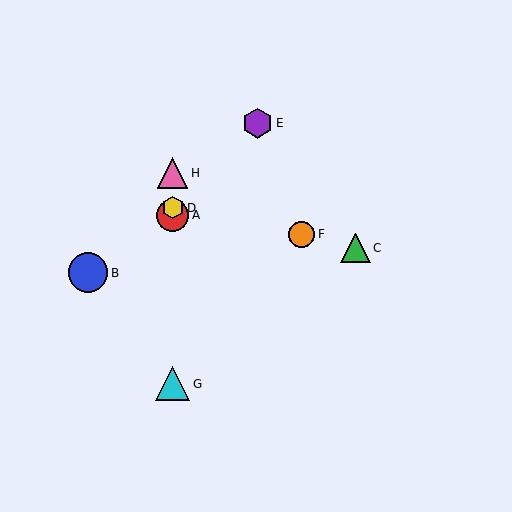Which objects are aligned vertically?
Objects A, D, G, H are aligned vertically.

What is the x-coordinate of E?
Object E is at x≈258.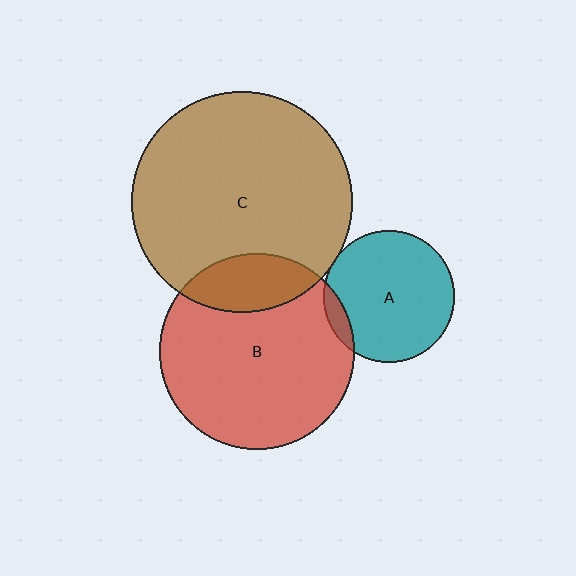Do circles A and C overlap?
Yes.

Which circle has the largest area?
Circle C (brown).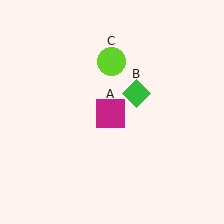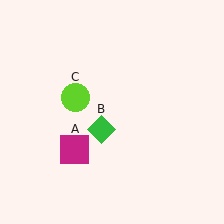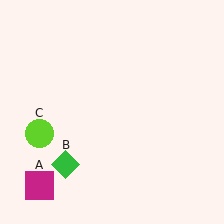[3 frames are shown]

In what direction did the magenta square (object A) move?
The magenta square (object A) moved down and to the left.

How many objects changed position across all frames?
3 objects changed position: magenta square (object A), green diamond (object B), lime circle (object C).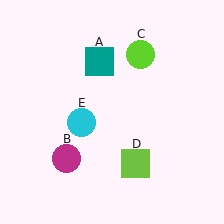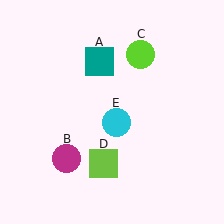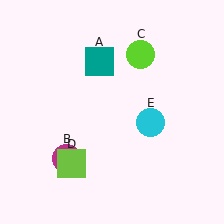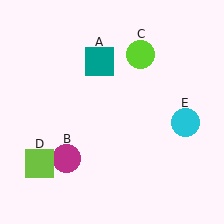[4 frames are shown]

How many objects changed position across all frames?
2 objects changed position: lime square (object D), cyan circle (object E).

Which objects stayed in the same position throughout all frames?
Teal square (object A) and magenta circle (object B) and lime circle (object C) remained stationary.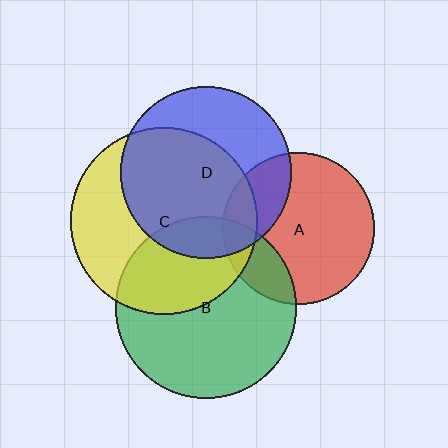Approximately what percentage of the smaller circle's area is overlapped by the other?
Approximately 25%.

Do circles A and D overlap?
Yes.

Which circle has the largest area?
Circle C (yellow).